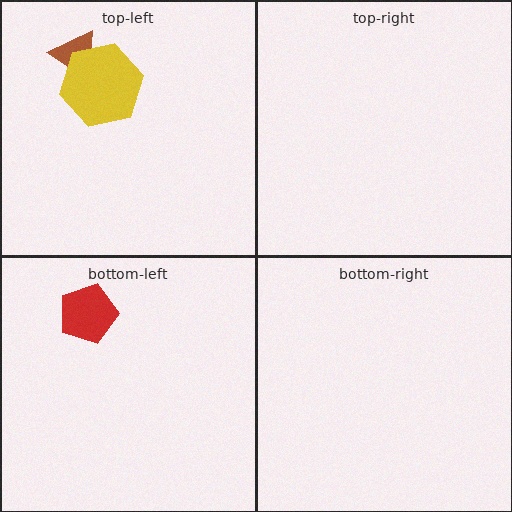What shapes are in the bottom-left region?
The red pentagon.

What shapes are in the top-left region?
The brown triangle, the yellow hexagon.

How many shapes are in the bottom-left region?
1.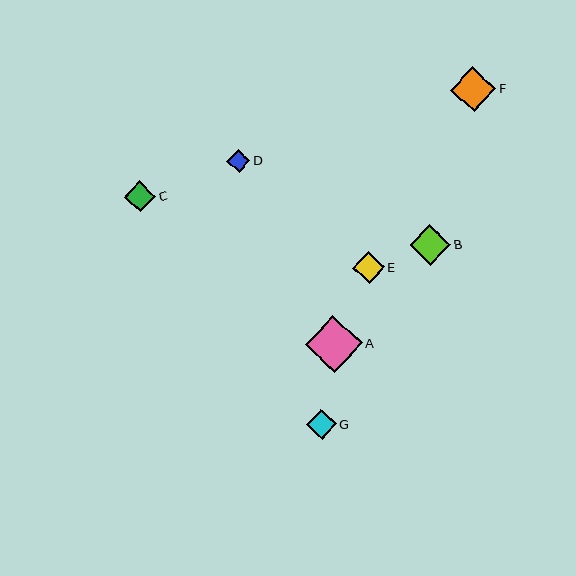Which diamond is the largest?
Diamond A is the largest with a size of approximately 57 pixels.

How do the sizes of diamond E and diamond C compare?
Diamond E and diamond C are approximately the same size.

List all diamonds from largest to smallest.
From largest to smallest: A, F, B, E, C, G, D.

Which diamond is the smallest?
Diamond D is the smallest with a size of approximately 23 pixels.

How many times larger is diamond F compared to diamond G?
Diamond F is approximately 1.5 times the size of diamond G.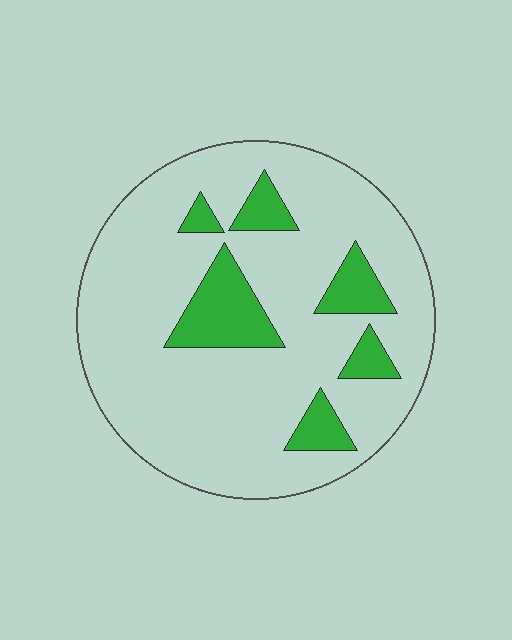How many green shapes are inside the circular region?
6.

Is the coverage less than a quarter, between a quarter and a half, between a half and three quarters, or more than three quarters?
Less than a quarter.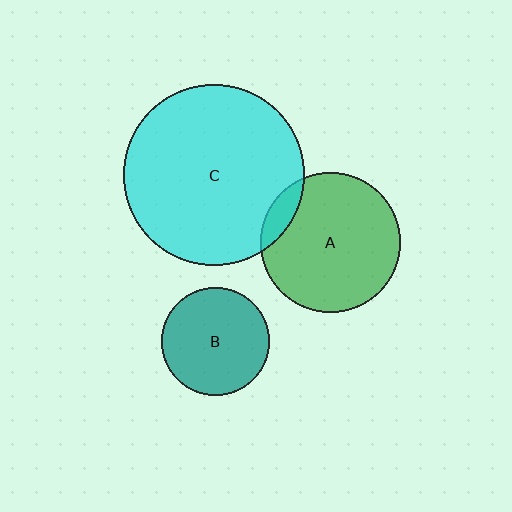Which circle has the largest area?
Circle C (cyan).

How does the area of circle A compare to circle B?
Approximately 1.7 times.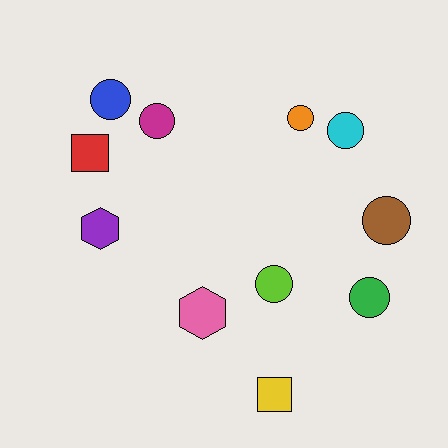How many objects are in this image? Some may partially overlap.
There are 11 objects.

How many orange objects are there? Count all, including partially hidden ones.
There is 1 orange object.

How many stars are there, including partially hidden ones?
There are no stars.